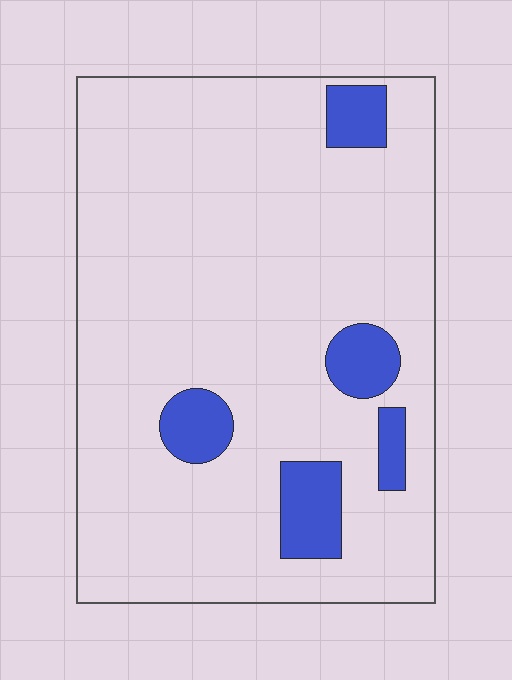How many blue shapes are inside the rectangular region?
5.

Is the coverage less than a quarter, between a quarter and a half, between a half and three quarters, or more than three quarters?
Less than a quarter.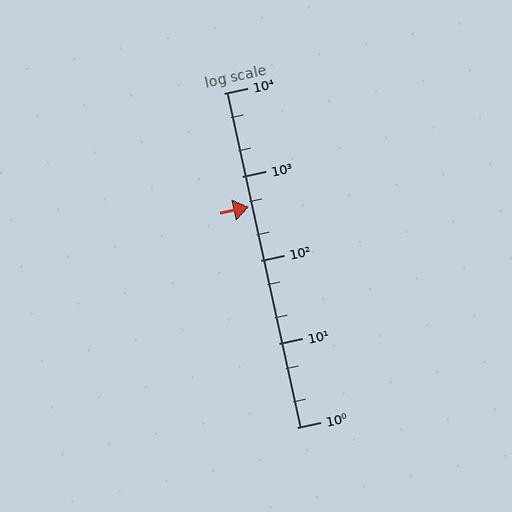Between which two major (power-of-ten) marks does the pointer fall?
The pointer is between 100 and 1000.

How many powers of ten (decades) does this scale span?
The scale spans 4 decades, from 1 to 10000.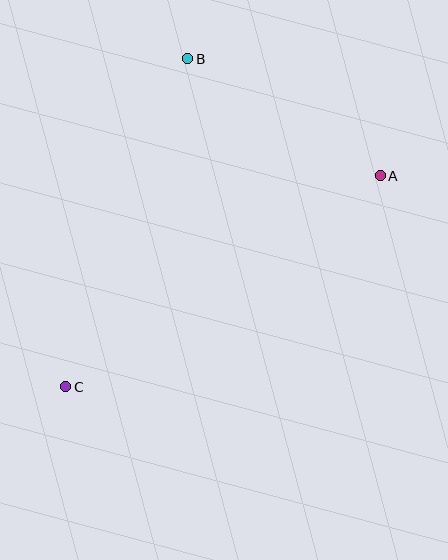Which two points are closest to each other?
Points A and B are closest to each other.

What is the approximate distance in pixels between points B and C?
The distance between B and C is approximately 350 pixels.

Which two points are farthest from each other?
Points A and C are farthest from each other.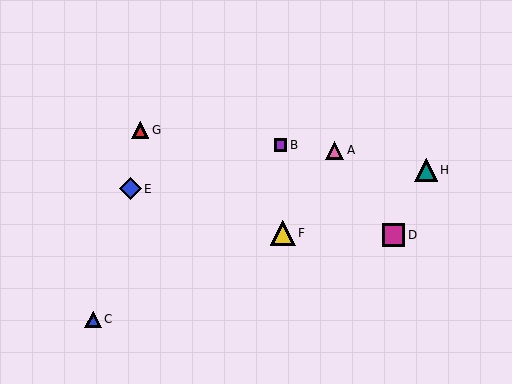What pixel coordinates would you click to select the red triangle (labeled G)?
Click at (140, 130) to select the red triangle G.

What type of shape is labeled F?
Shape F is a yellow triangle.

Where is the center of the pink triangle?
The center of the pink triangle is at (335, 150).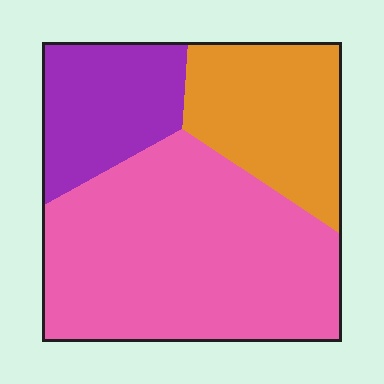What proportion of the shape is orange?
Orange takes up about one quarter (1/4) of the shape.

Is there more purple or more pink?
Pink.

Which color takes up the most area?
Pink, at roughly 55%.